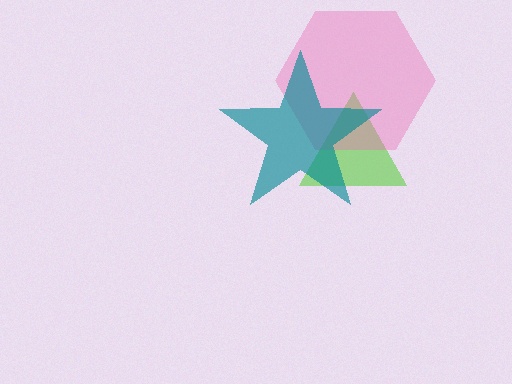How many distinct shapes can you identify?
There are 3 distinct shapes: a lime triangle, a pink hexagon, a teal star.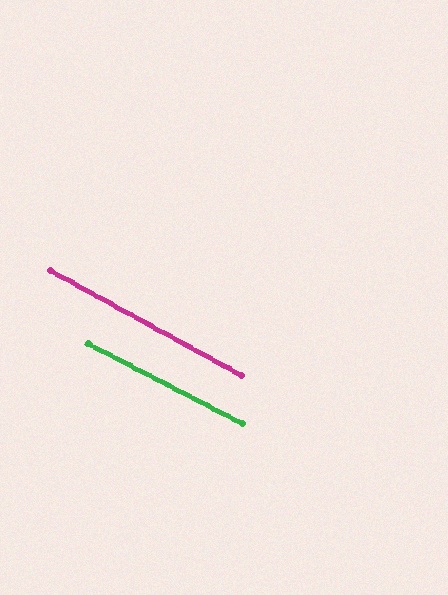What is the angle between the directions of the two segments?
Approximately 1 degree.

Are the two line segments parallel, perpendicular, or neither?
Parallel — their directions differ by only 1.3°.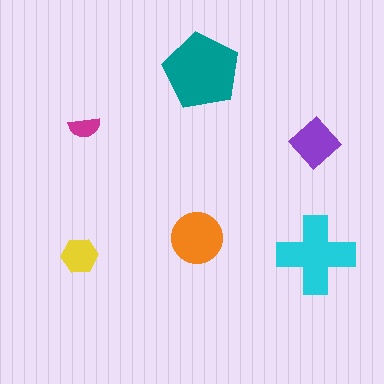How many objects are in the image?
There are 6 objects in the image.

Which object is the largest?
The teal pentagon.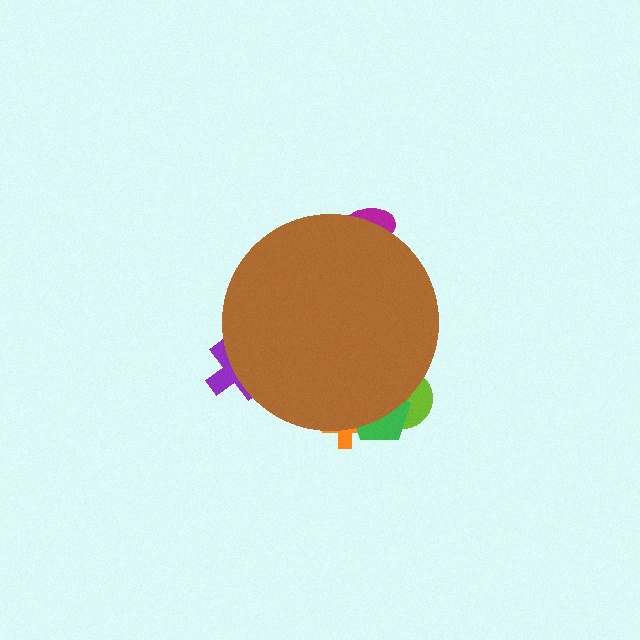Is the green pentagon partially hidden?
Yes, the green pentagon is partially hidden behind the brown circle.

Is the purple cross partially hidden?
Yes, the purple cross is partially hidden behind the brown circle.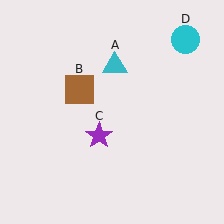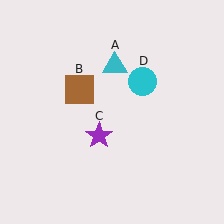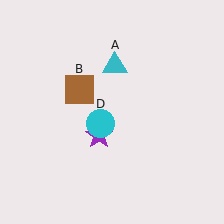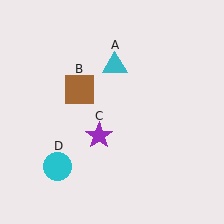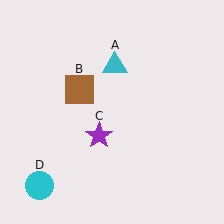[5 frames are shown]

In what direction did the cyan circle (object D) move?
The cyan circle (object D) moved down and to the left.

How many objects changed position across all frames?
1 object changed position: cyan circle (object D).